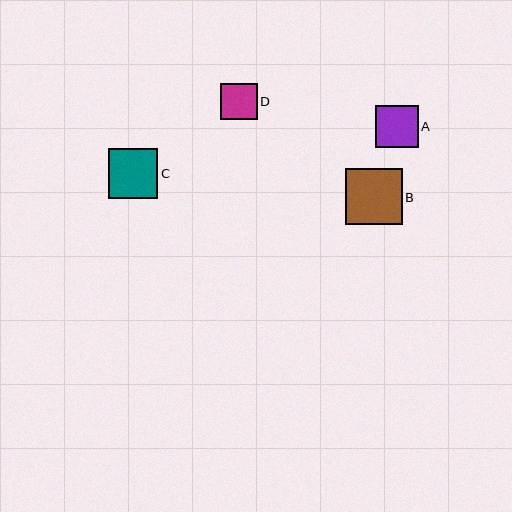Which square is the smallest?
Square D is the smallest with a size of approximately 36 pixels.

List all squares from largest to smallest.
From largest to smallest: B, C, A, D.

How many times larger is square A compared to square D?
Square A is approximately 1.2 times the size of square D.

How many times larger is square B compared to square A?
Square B is approximately 1.3 times the size of square A.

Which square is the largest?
Square B is the largest with a size of approximately 56 pixels.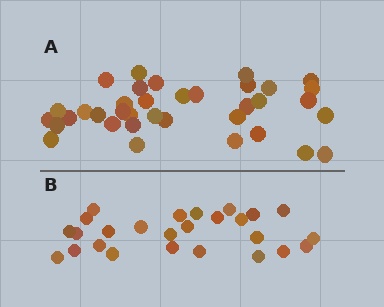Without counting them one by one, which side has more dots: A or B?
Region A (the top region) has more dots.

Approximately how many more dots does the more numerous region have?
Region A has roughly 10 or so more dots than region B.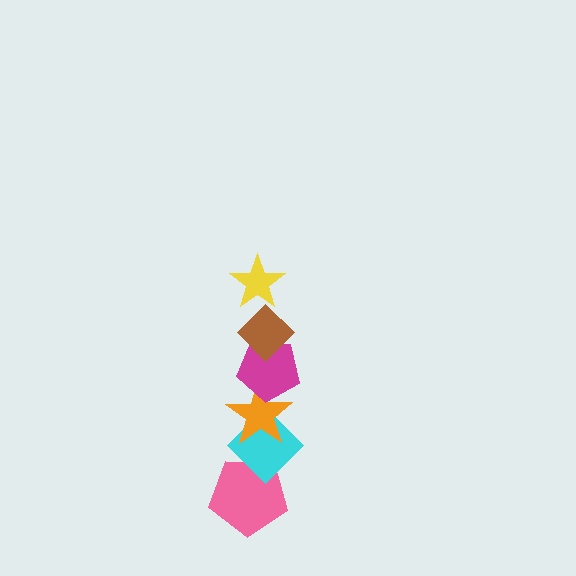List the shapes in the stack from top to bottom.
From top to bottom: the yellow star, the brown diamond, the magenta pentagon, the orange star, the cyan diamond, the pink pentagon.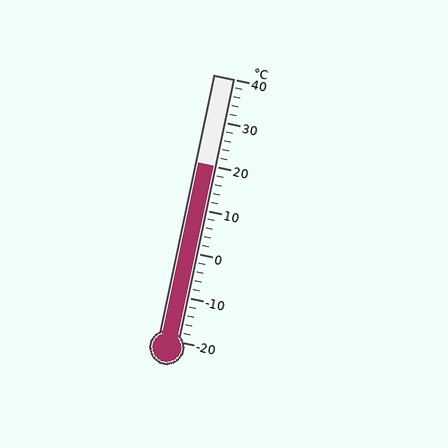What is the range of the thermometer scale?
The thermometer scale ranges from -20°C to 40°C.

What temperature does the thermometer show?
The thermometer shows approximately 20°C.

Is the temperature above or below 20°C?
The temperature is at 20°C.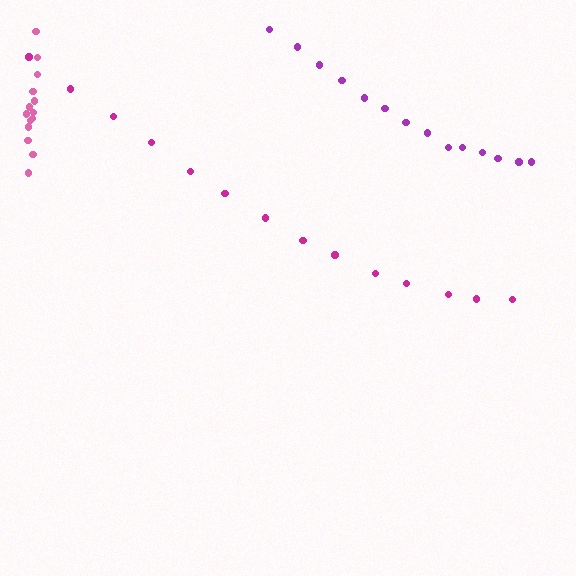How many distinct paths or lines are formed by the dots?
There are 3 distinct paths.